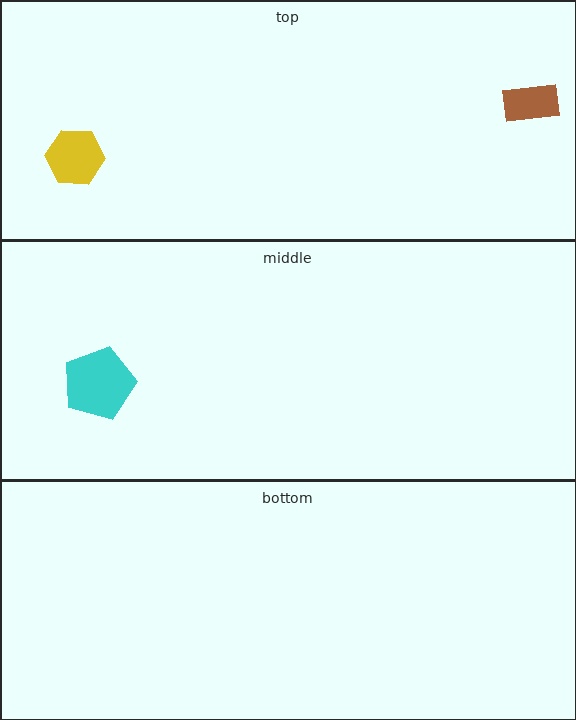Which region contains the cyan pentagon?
The middle region.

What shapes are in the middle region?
The cyan pentagon.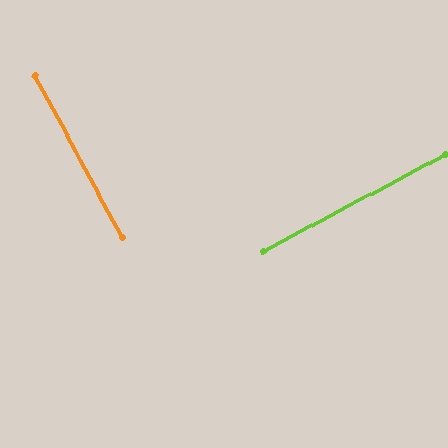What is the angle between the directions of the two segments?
Approximately 90 degrees.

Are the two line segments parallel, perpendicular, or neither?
Perpendicular — they meet at approximately 90°.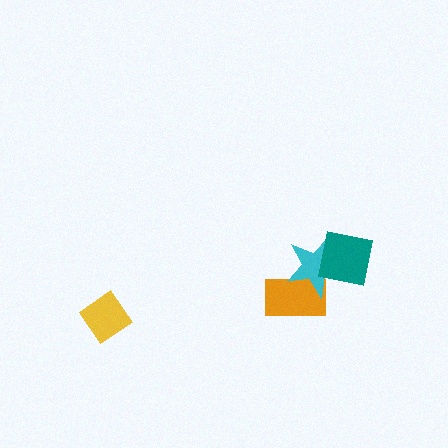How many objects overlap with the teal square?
1 object overlaps with the teal square.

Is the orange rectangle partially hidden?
Yes, it is partially covered by another shape.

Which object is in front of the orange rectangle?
The cyan star is in front of the orange rectangle.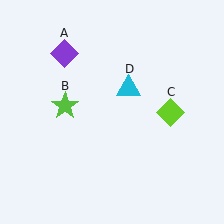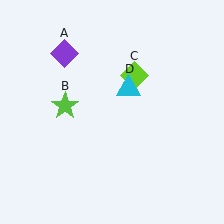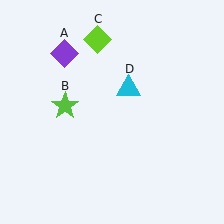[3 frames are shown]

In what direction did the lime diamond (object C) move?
The lime diamond (object C) moved up and to the left.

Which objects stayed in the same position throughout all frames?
Purple diamond (object A) and lime star (object B) and cyan triangle (object D) remained stationary.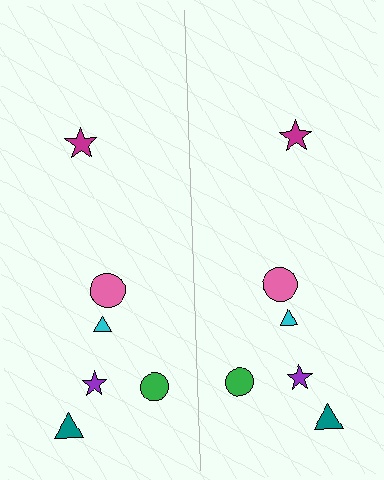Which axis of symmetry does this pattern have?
The pattern has a vertical axis of symmetry running through the center of the image.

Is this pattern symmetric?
Yes, this pattern has bilateral (reflection) symmetry.